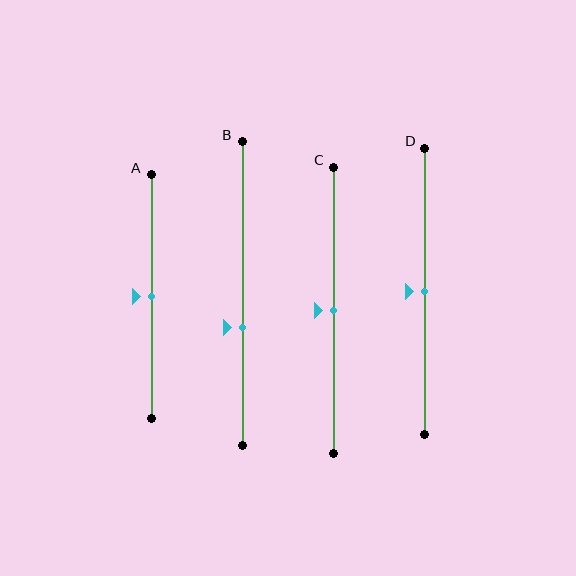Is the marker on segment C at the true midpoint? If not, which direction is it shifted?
Yes, the marker on segment C is at the true midpoint.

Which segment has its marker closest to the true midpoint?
Segment A has its marker closest to the true midpoint.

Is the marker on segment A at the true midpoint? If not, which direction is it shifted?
Yes, the marker on segment A is at the true midpoint.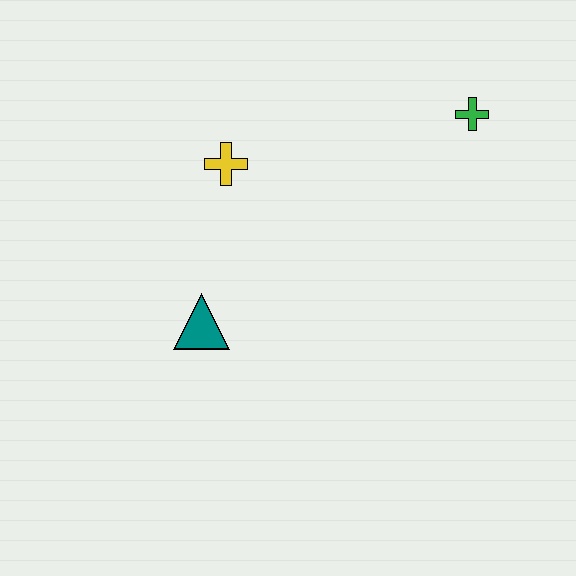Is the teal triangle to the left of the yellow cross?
Yes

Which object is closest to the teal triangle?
The yellow cross is closest to the teal triangle.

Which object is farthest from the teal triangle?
The green cross is farthest from the teal triangle.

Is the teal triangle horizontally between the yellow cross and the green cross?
No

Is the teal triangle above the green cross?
No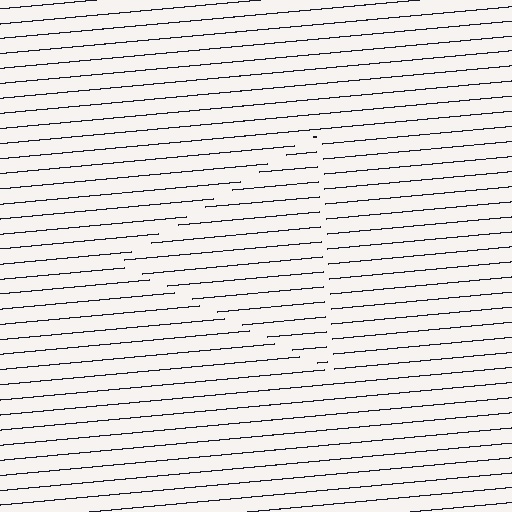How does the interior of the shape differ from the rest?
The interior of the shape contains the same grating, shifted by half a period — the contour is defined by the phase discontinuity where line-ends from the inner and outer gratings abut.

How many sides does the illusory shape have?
3 sides — the line-ends trace a triangle.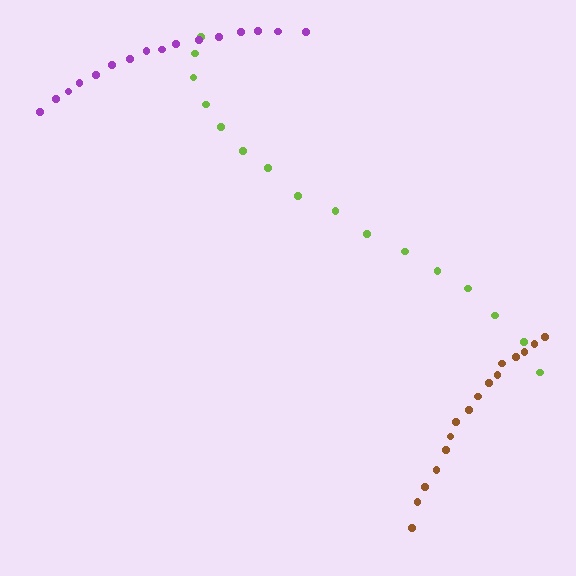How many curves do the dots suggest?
There are 3 distinct paths.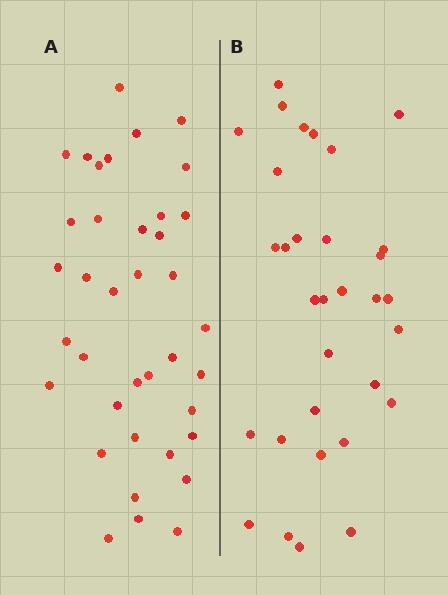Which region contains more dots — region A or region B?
Region A (the left region) has more dots.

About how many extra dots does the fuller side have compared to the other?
Region A has about 6 more dots than region B.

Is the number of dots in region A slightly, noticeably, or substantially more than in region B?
Region A has only slightly more — the two regions are fairly close. The ratio is roughly 1.2 to 1.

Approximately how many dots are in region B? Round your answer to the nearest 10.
About 30 dots. (The exact count is 32, which rounds to 30.)